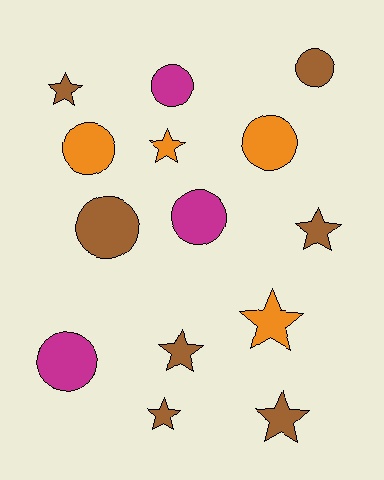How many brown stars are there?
There are 5 brown stars.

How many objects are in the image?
There are 14 objects.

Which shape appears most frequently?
Circle, with 7 objects.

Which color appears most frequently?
Brown, with 7 objects.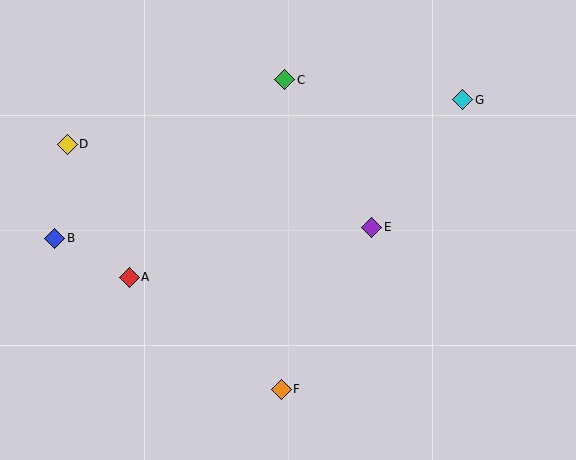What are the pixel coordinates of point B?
Point B is at (55, 238).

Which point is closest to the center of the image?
Point E at (372, 227) is closest to the center.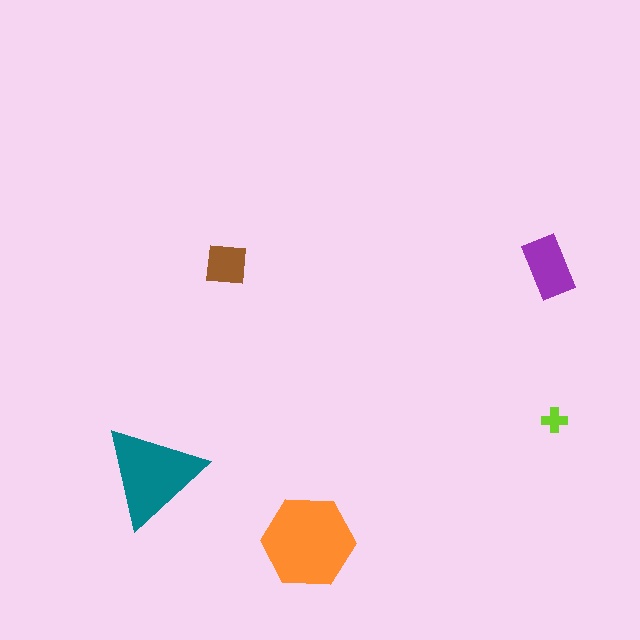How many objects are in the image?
There are 5 objects in the image.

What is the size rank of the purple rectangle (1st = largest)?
3rd.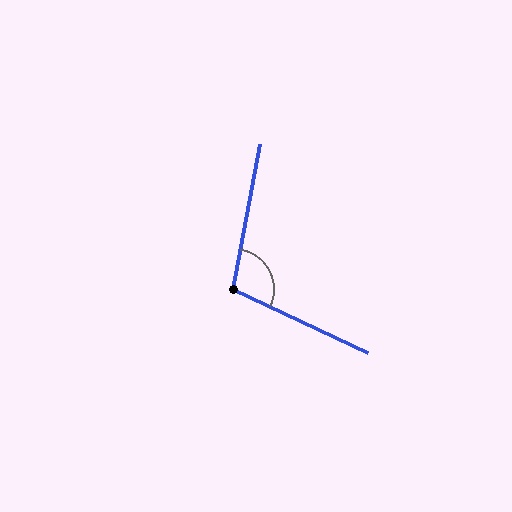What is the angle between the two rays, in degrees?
Approximately 105 degrees.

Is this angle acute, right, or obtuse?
It is obtuse.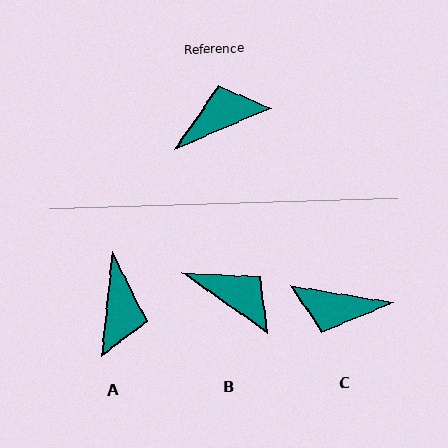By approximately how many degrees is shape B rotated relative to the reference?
Approximately 59 degrees clockwise.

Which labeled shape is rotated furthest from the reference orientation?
C, about 147 degrees away.